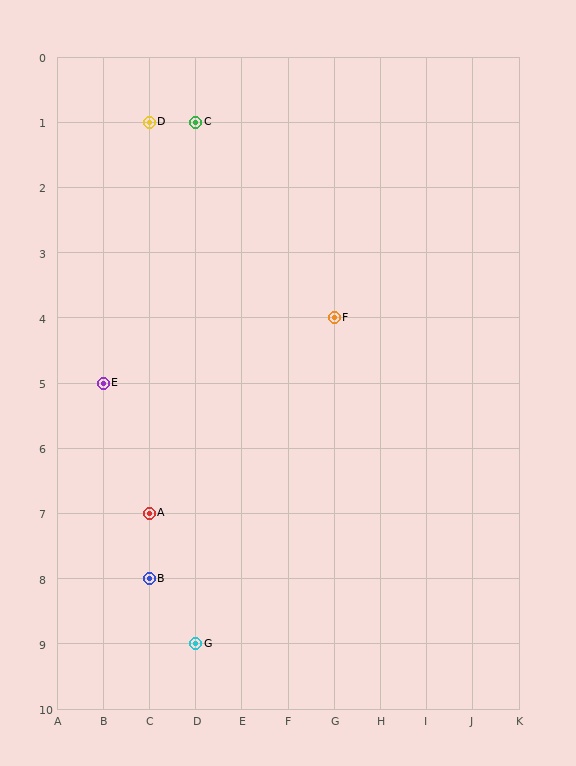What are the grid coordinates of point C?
Point C is at grid coordinates (D, 1).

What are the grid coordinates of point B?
Point B is at grid coordinates (C, 8).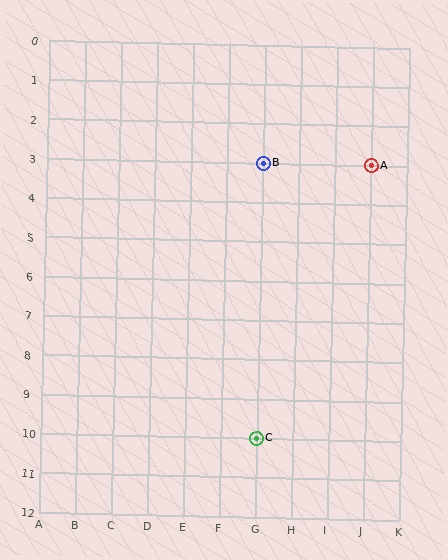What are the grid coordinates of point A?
Point A is at grid coordinates (J, 3).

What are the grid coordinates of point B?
Point B is at grid coordinates (G, 3).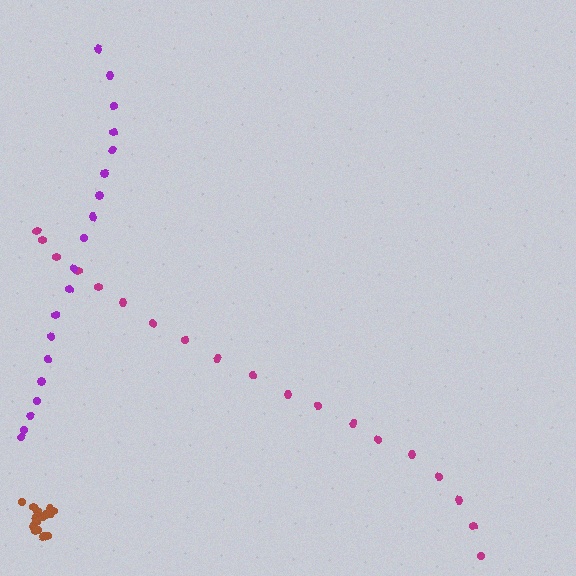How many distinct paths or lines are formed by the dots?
There are 3 distinct paths.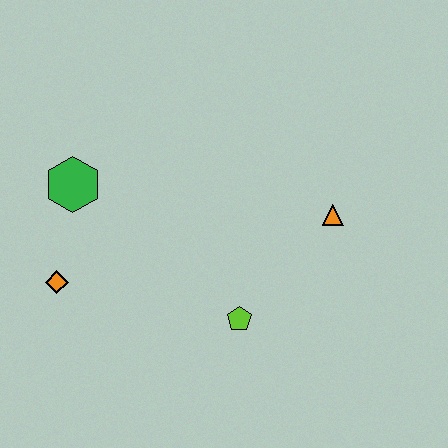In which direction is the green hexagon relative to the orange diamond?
The green hexagon is above the orange diamond.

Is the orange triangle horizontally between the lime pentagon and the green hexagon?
No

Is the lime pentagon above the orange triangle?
No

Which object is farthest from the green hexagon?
The orange triangle is farthest from the green hexagon.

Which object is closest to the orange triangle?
The lime pentagon is closest to the orange triangle.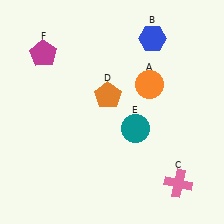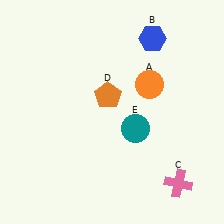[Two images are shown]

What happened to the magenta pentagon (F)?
The magenta pentagon (F) was removed in Image 2. It was in the top-left area of Image 1.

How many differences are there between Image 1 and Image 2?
There is 1 difference between the two images.